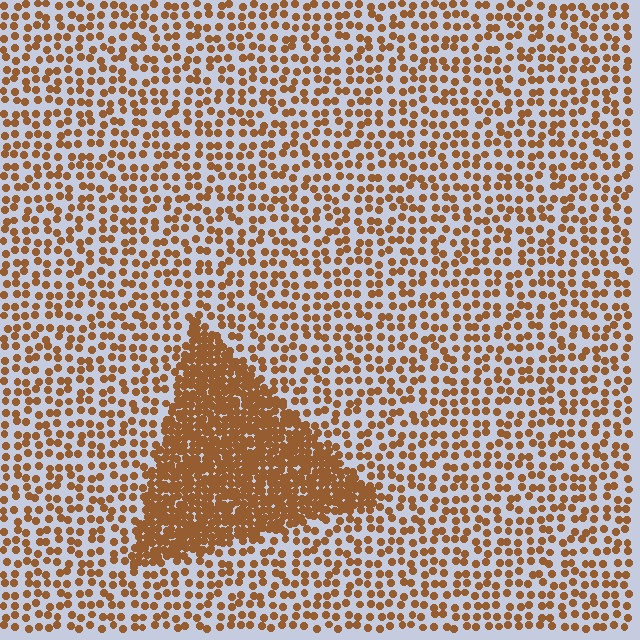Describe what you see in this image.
The image contains small brown elements arranged at two different densities. A triangle-shaped region is visible where the elements are more densely packed than the surrounding area.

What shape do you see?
I see a triangle.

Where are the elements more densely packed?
The elements are more densely packed inside the triangle boundary.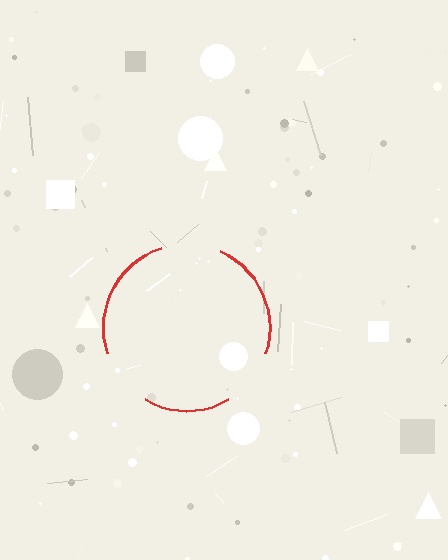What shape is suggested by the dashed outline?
The dashed outline suggests a circle.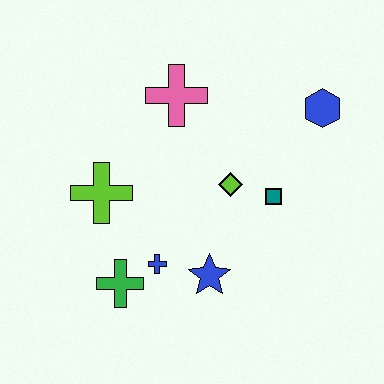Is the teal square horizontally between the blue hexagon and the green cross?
Yes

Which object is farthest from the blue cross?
The blue hexagon is farthest from the blue cross.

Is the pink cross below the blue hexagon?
No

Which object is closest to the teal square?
The lime diamond is closest to the teal square.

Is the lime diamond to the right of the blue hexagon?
No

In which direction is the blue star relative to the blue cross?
The blue star is to the right of the blue cross.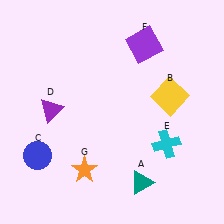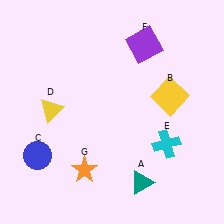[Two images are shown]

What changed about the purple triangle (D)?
In Image 1, D is purple. In Image 2, it changed to yellow.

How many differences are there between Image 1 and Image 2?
There is 1 difference between the two images.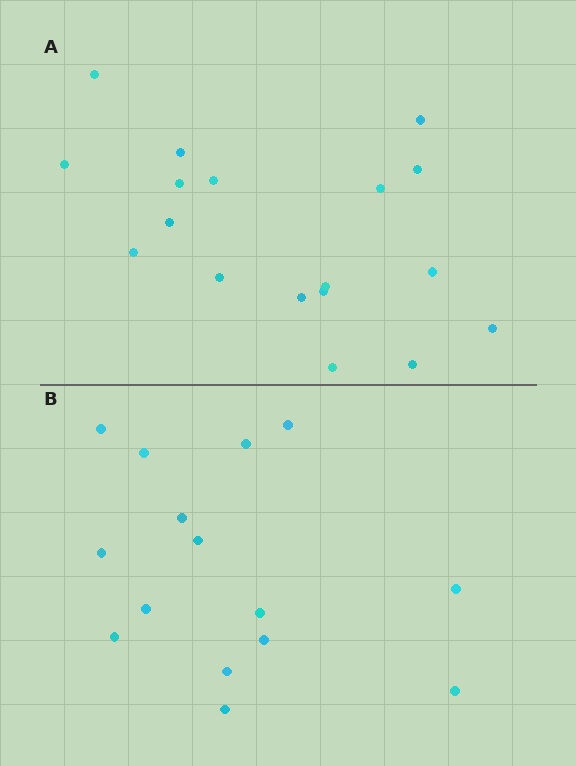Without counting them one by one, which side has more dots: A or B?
Region A (the top region) has more dots.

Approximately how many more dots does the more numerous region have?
Region A has just a few more — roughly 2 or 3 more dots than region B.